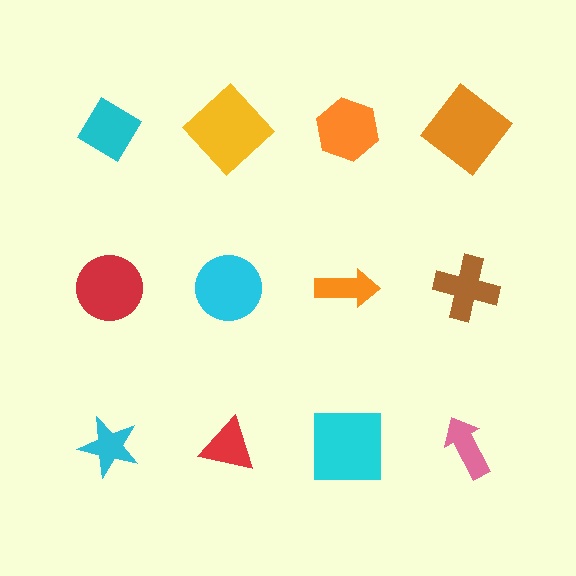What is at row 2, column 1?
A red circle.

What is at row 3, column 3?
A cyan square.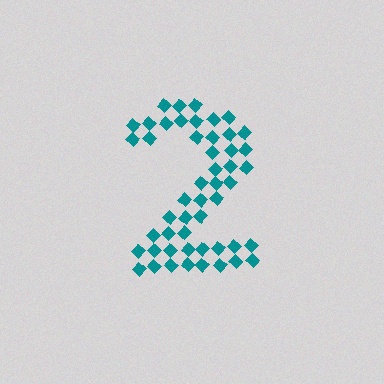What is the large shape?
The large shape is the digit 2.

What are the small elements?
The small elements are diamonds.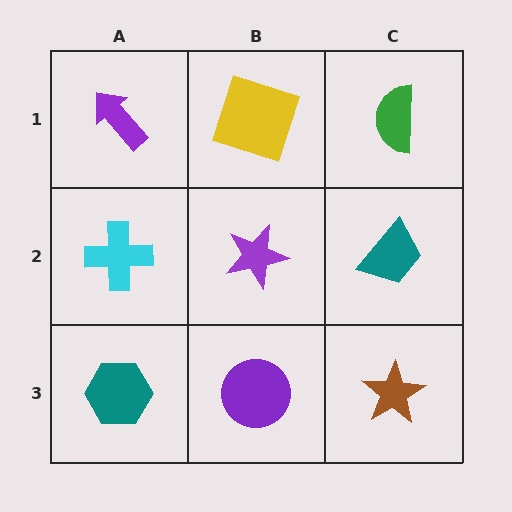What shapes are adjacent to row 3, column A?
A cyan cross (row 2, column A), a purple circle (row 3, column B).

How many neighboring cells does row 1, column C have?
2.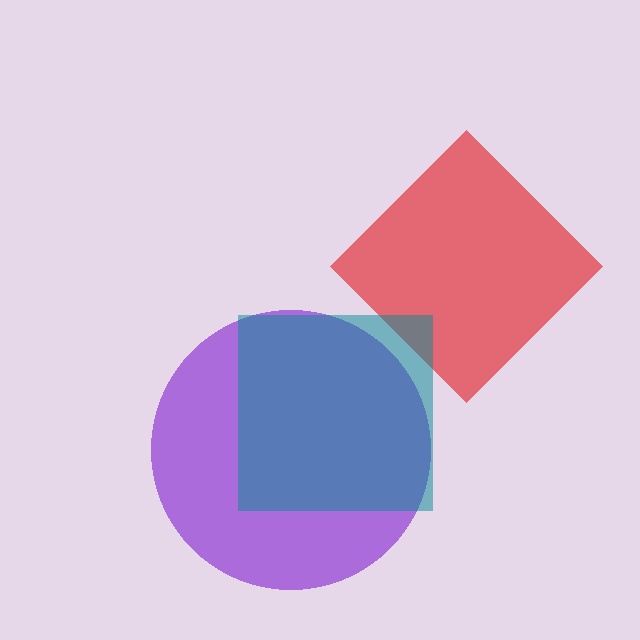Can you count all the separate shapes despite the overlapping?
Yes, there are 3 separate shapes.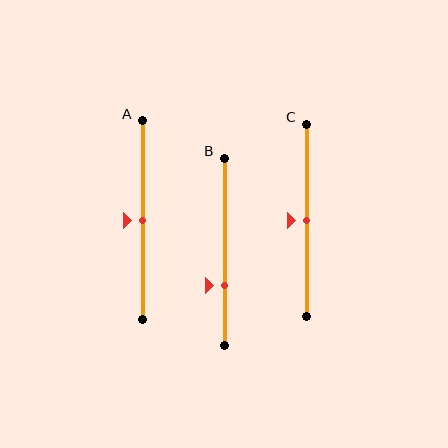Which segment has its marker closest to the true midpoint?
Segment A has its marker closest to the true midpoint.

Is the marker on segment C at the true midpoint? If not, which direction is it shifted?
Yes, the marker on segment C is at the true midpoint.